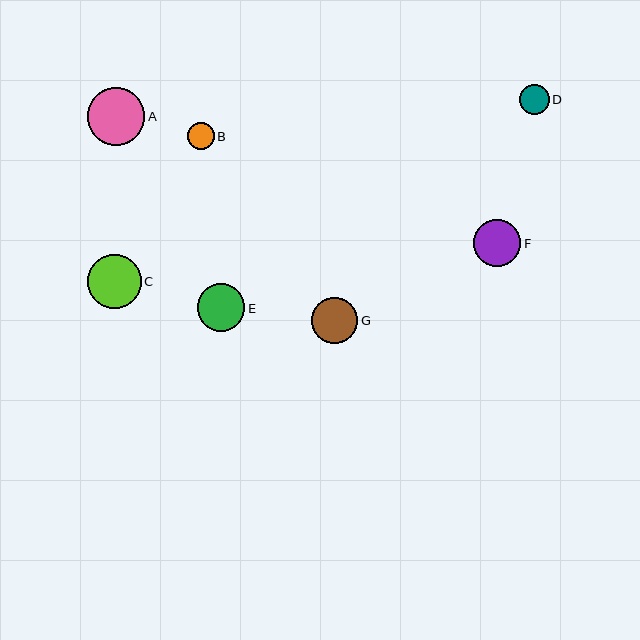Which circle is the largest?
Circle A is the largest with a size of approximately 57 pixels.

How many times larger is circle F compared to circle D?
Circle F is approximately 1.6 times the size of circle D.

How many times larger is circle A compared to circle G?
Circle A is approximately 1.3 times the size of circle G.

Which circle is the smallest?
Circle B is the smallest with a size of approximately 27 pixels.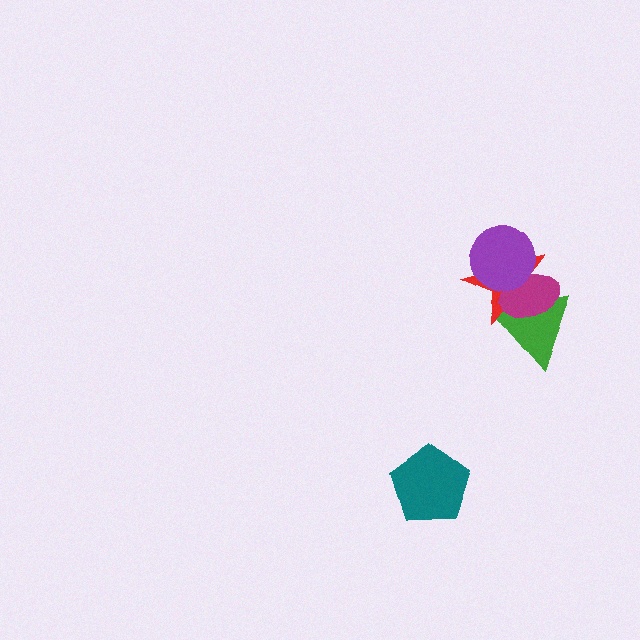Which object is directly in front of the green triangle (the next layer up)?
The red star is directly in front of the green triangle.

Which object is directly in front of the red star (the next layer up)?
The magenta ellipse is directly in front of the red star.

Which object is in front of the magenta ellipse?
The purple circle is in front of the magenta ellipse.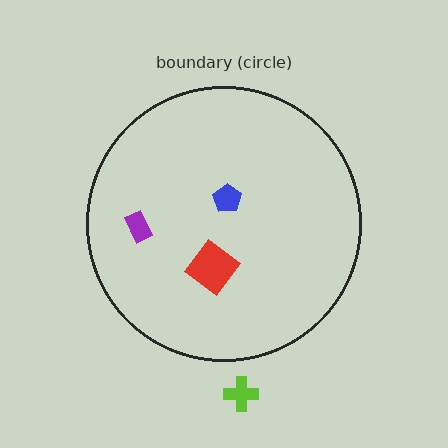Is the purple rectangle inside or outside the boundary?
Inside.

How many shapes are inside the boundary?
3 inside, 1 outside.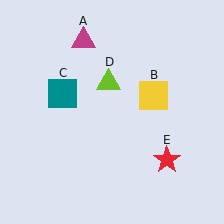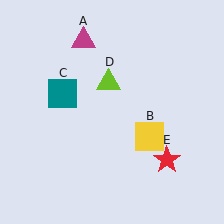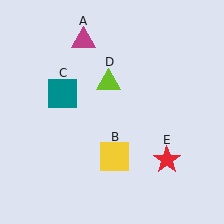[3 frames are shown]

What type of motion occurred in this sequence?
The yellow square (object B) rotated clockwise around the center of the scene.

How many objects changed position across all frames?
1 object changed position: yellow square (object B).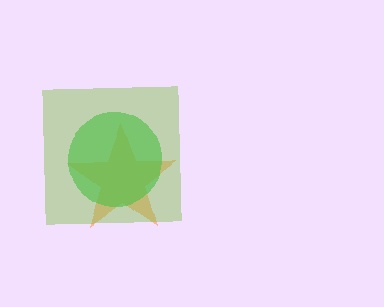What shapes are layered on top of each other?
The layered shapes are: an orange star, a green circle, a lime square.